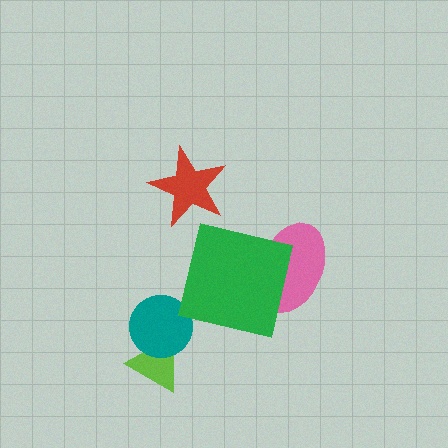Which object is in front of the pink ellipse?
The green square is in front of the pink ellipse.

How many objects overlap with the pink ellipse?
1 object overlaps with the pink ellipse.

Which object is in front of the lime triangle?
The teal circle is in front of the lime triangle.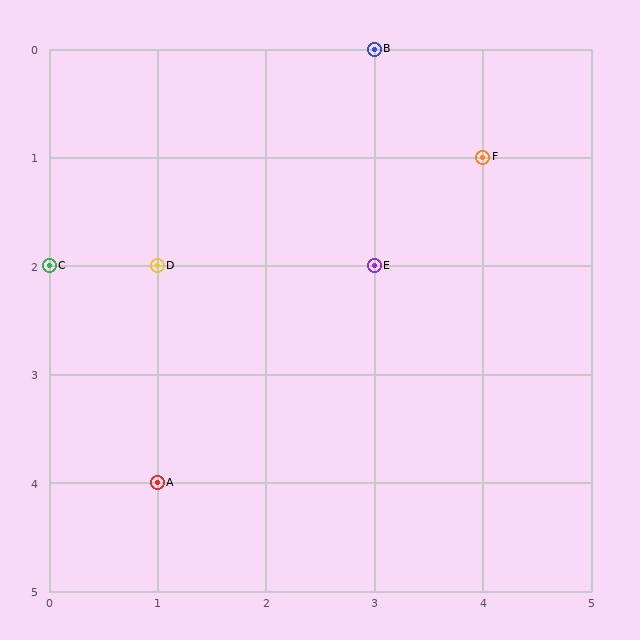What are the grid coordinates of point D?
Point D is at grid coordinates (1, 2).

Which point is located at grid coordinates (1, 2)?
Point D is at (1, 2).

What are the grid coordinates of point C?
Point C is at grid coordinates (0, 2).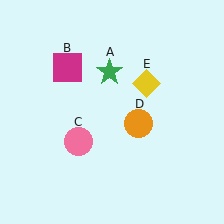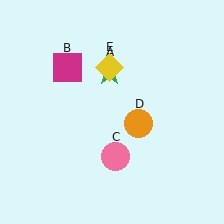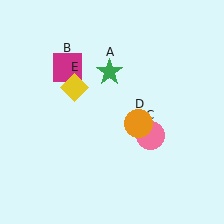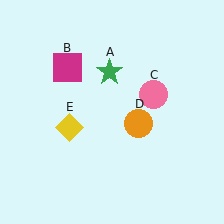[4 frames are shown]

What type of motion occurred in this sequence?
The pink circle (object C), yellow diamond (object E) rotated counterclockwise around the center of the scene.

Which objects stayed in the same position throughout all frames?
Green star (object A) and magenta square (object B) and orange circle (object D) remained stationary.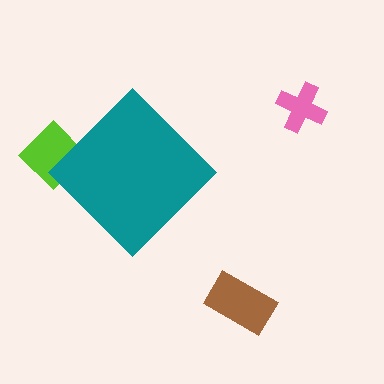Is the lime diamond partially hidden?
Yes, the lime diamond is partially hidden behind the teal diamond.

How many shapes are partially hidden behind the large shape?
1 shape is partially hidden.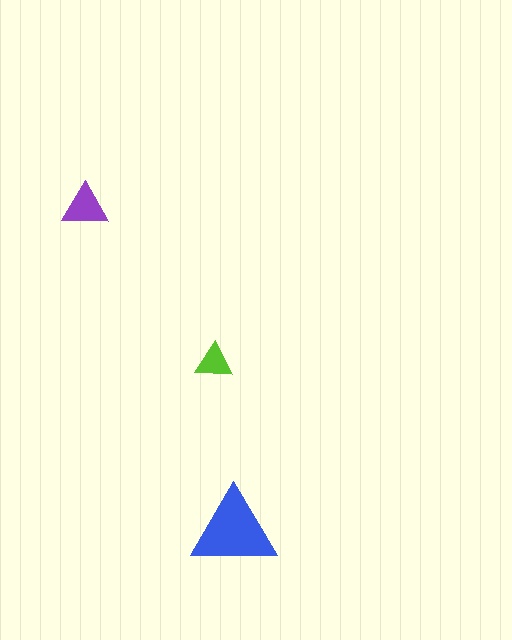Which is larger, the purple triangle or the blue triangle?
The blue one.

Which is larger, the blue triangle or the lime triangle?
The blue one.